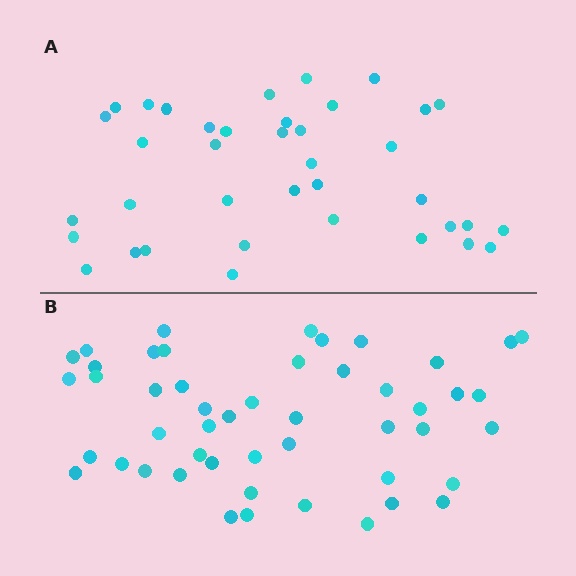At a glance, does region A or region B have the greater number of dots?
Region B (the bottom region) has more dots.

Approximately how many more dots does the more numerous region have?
Region B has roughly 12 or so more dots than region A.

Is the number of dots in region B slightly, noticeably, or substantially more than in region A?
Region B has noticeably more, but not dramatically so. The ratio is roughly 1.3 to 1.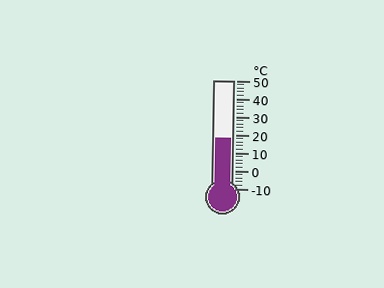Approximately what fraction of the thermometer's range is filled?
The thermometer is filled to approximately 45% of its range.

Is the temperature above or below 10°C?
The temperature is above 10°C.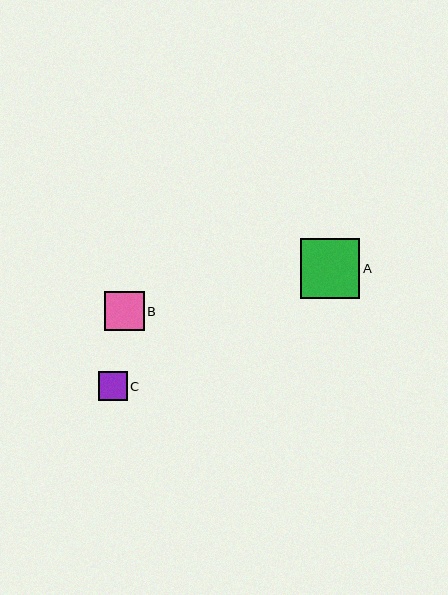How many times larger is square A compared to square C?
Square A is approximately 2.1 times the size of square C.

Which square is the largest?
Square A is the largest with a size of approximately 60 pixels.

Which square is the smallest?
Square C is the smallest with a size of approximately 28 pixels.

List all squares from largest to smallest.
From largest to smallest: A, B, C.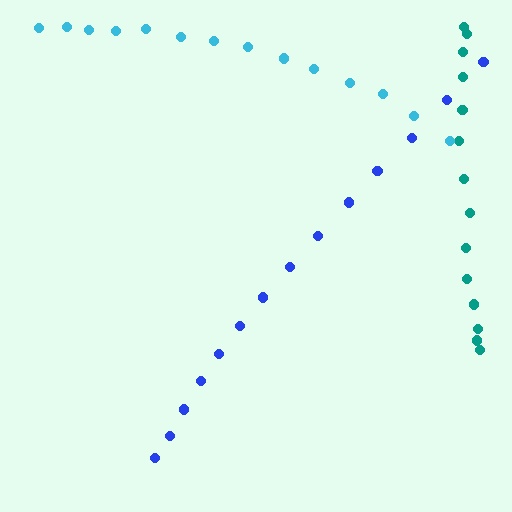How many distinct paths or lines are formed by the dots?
There are 3 distinct paths.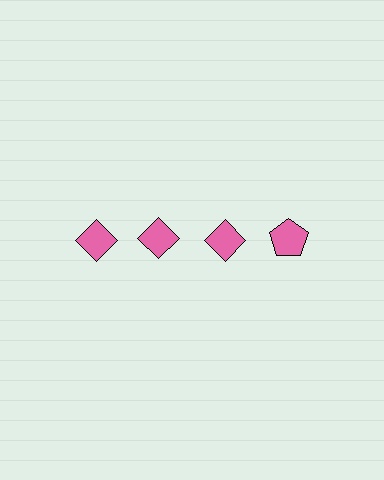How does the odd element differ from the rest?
It has a different shape: pentagon instead of diamond.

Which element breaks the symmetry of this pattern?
The pink pentagon in the top row, second from right column breaks the symmetry. All other shapes are pink diamonds.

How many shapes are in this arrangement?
There are 4 shapes arranged in a grid pattern.